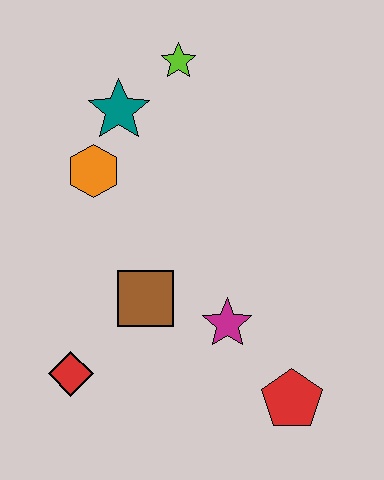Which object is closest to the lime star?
The teal star is closest to the lime star.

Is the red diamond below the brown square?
Yes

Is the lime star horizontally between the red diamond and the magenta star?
Yes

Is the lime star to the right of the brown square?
Yes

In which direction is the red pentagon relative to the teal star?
The red pentagon is below the teal star.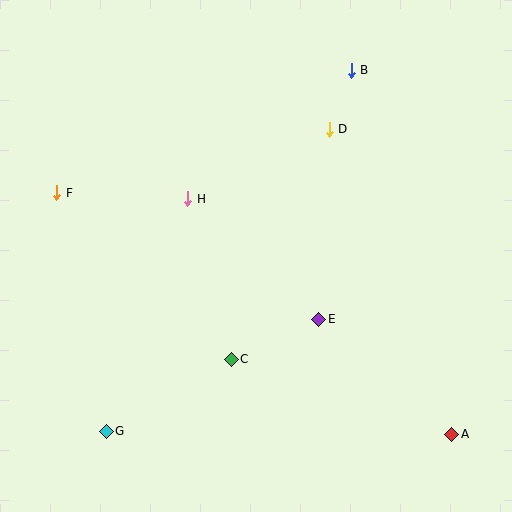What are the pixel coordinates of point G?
Point G is at (106, 431).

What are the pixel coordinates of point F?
Point F is at (57, 193).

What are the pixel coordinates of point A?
Point A is at (452, 434).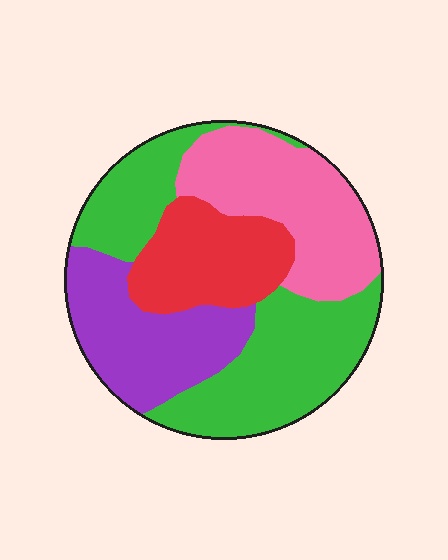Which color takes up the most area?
Green, at roughly 35%.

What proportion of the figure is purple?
Purple covers 21% of the figure.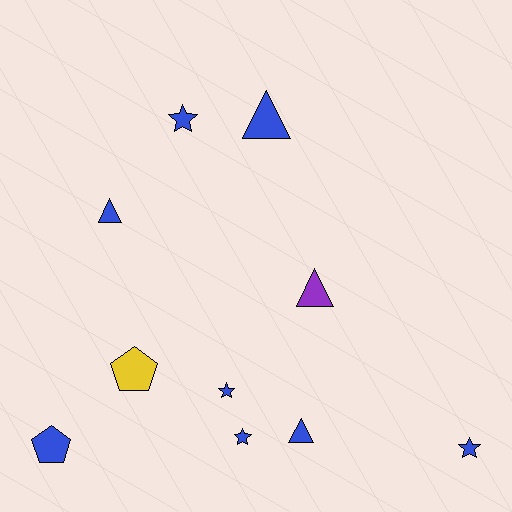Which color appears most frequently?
Blue, with 8 objects.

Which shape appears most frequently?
Triangle, with 4 objects.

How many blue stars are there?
There are 4 blue stars.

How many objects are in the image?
There are 10 objects.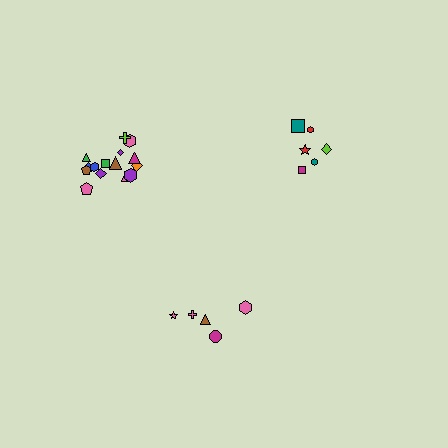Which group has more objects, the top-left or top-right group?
The top-left group.